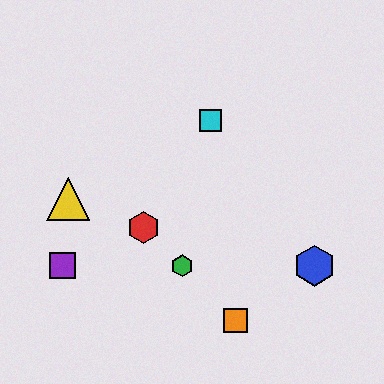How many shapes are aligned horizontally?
3 shapes (the blue hexagon, the green hexagon, the purple square) are aligned horizontally.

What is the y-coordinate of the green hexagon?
The green hexagon is at y≈266.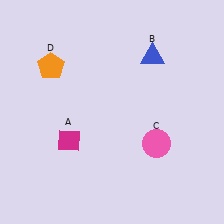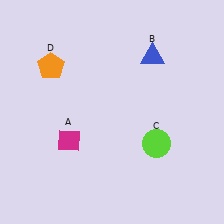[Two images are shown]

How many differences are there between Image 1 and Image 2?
There is 1 difference between the two images.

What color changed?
The circle (C) changed from pink in Image 1 to lime in Image 2.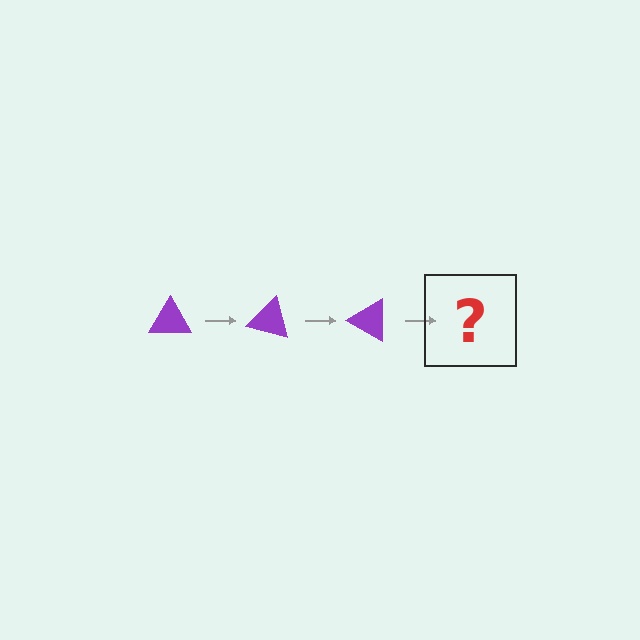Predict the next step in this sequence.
The next step is a purple triangle rotated 45 degrees.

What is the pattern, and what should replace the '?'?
The pattern is that the triangle rotates 15 degrees each step. The '?' should be a purple triangle rotated 45 degrees.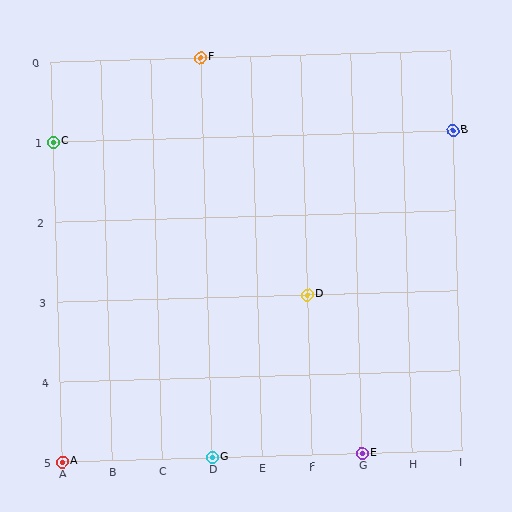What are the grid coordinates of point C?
Point C is at grid coordinates (A, 1).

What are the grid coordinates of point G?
Point G is at grid coordinates (D, 5).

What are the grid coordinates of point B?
Point B is at grid coordinates (I, 1).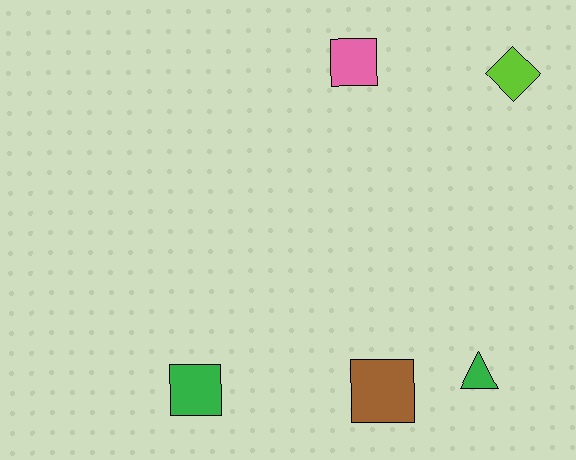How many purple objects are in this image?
There are no purple objects.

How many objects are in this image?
There are 5 objects.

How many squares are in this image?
There are 3 squares.